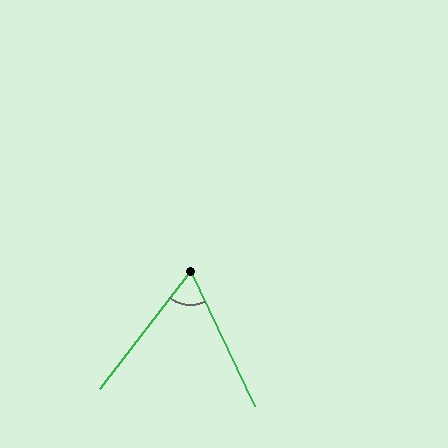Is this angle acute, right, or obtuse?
It is acute.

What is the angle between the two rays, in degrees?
Approximately 63 degrees.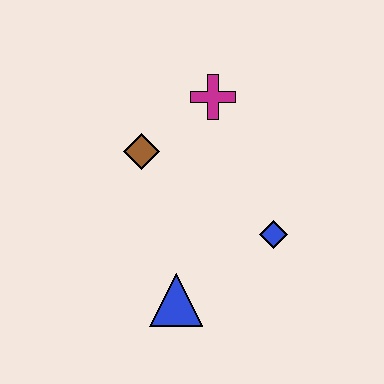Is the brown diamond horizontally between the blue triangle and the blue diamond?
No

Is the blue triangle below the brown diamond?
Yes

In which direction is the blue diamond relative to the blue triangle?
The blue diamond is to the right of the blue triangle.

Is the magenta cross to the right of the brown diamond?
Yes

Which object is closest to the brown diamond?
The magenta cross is closest to the brown diamond.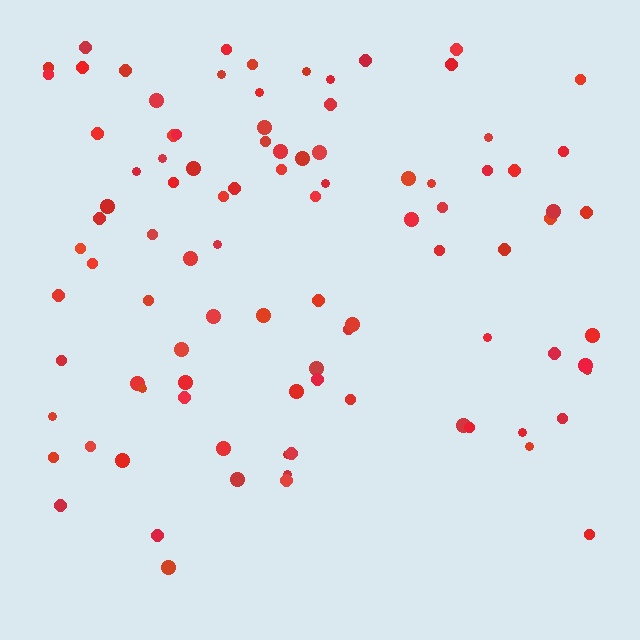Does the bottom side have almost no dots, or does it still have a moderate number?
Still a moderate number, just noticeably fewer than the top.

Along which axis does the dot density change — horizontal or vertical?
Vertical.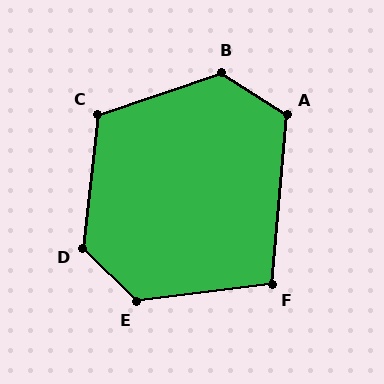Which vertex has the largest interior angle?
B, at approximately 129 degrees.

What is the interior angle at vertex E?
Approximately 128 degrees (obtuse).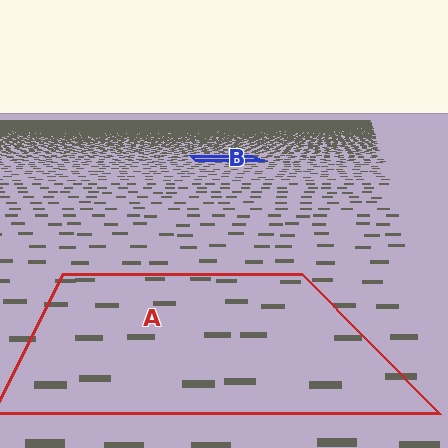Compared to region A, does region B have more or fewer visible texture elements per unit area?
Region B has more texture elements per unit area — they are packed more densely because it is farther away.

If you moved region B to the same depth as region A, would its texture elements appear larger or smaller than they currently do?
They would appear larger. At a closer depth, the same texture elements are projected at a bigger on-screen size.